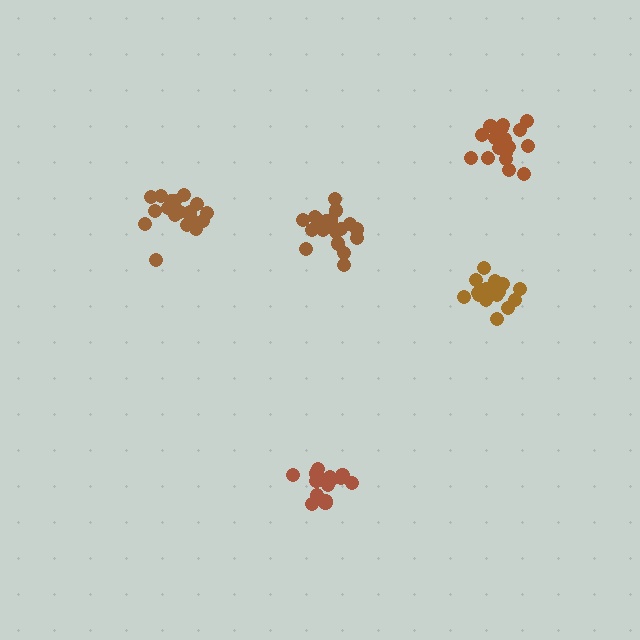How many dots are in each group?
Group 1: 19 dots, Group 2: 16 dots, Group 3: 18 dots, Group 4: 16 dots, Group 5: 18 dots (87 total).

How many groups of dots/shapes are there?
There are 5 groups.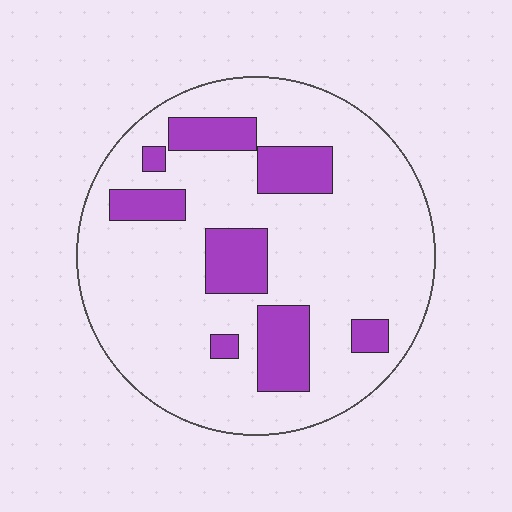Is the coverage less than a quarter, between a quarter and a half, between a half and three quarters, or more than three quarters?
Less than a quarter.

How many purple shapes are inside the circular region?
8.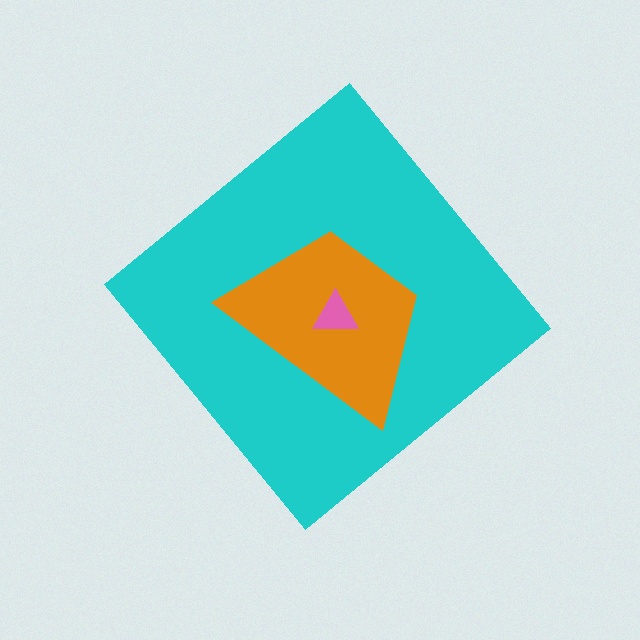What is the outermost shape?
The cyan diamond.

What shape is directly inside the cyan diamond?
The orange trapezoid.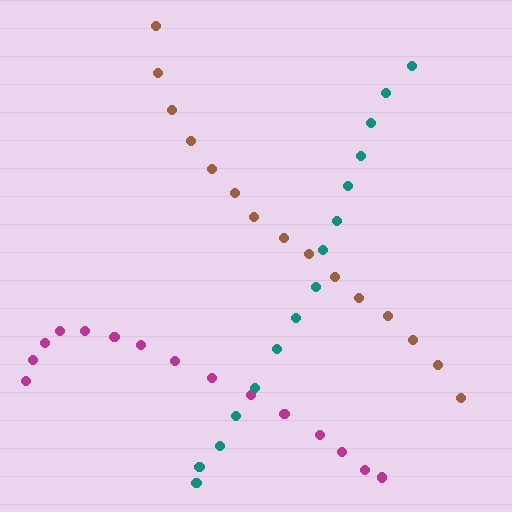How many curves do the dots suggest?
There are 3 distinct paths.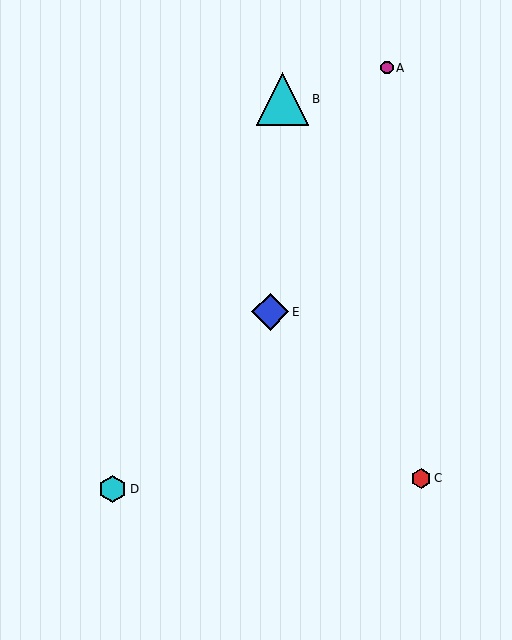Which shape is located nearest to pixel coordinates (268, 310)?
The blue diamond (labeled E) at (270, 312) is nearest to that location.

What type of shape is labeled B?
Shape B is a cyan triangle.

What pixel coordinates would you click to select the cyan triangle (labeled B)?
Click at (282, 99) to select the cyan triangle B.